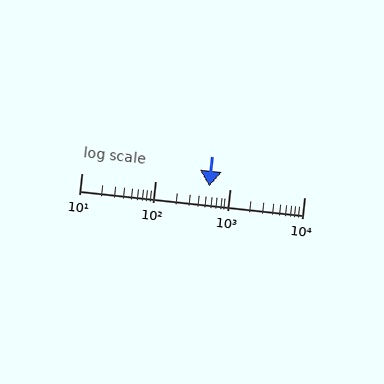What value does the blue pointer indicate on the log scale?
The pointer indicates approximately 520.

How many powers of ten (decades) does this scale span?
The scale spans 3 decades, from 10 to 10000.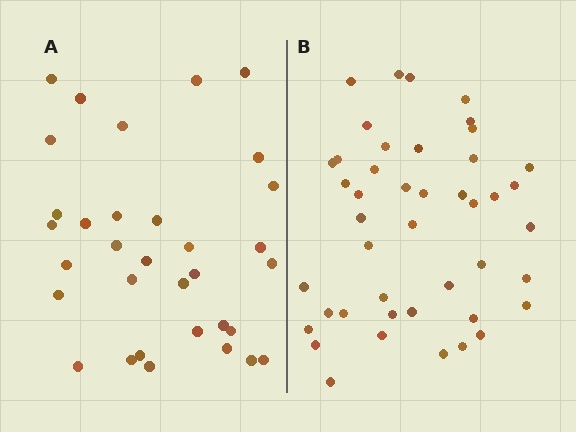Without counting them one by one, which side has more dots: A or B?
Region B (the right region) has more dots.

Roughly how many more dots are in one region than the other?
Region B has roughly 12 or so more dots than region A.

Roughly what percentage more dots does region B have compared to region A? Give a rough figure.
About 35% more.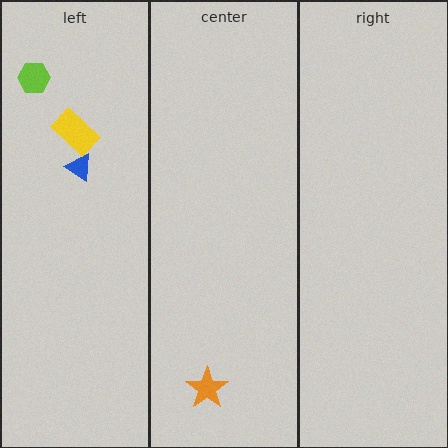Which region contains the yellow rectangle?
The left region.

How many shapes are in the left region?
3.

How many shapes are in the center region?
1.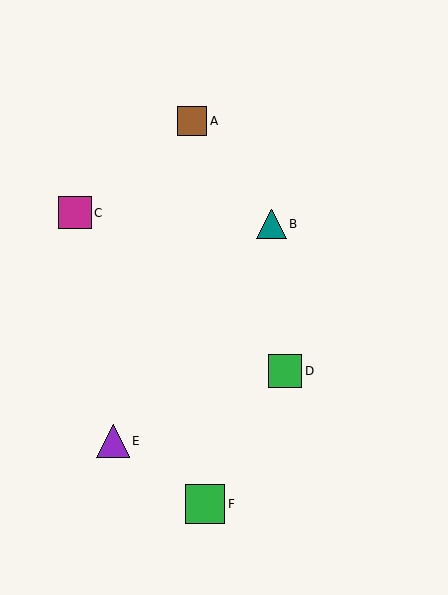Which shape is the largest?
The green square (labeled F) is the largest.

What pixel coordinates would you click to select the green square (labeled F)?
Click at (205, 504) to select the green square F.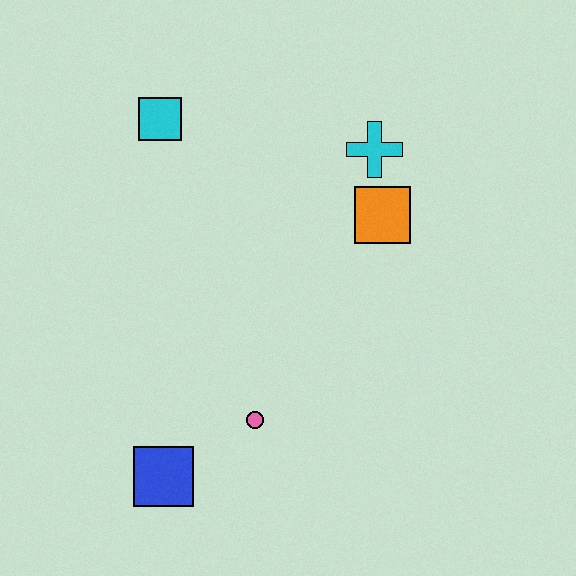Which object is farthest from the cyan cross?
The blue square is farthest from the cyan cross.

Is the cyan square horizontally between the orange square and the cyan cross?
No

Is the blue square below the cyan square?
Yes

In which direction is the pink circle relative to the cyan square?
The pink circle is below the cyan square.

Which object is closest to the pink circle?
The blue square is closest to the pink circle.